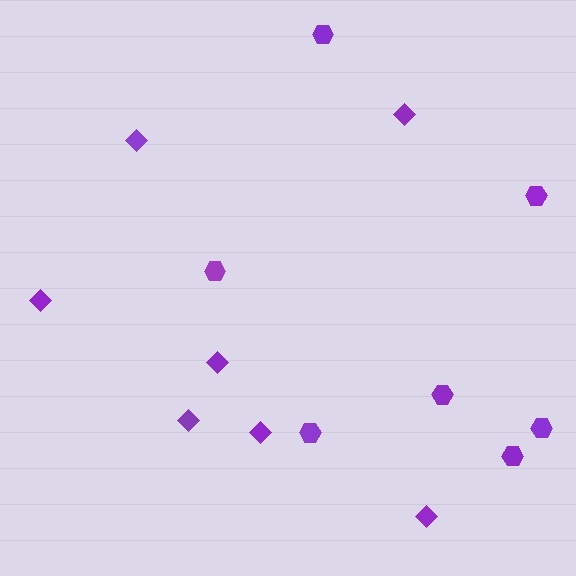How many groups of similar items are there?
There are 2 groups: one group of diamonds (7) and one group of hexagons (7).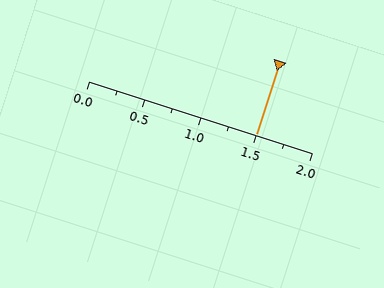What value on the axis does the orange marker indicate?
The marker indicates approximately 1.5.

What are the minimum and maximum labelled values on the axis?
The axis runs from 0.0 to 2.0.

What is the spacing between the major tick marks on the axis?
The major ticks are spaced 0.5 apart.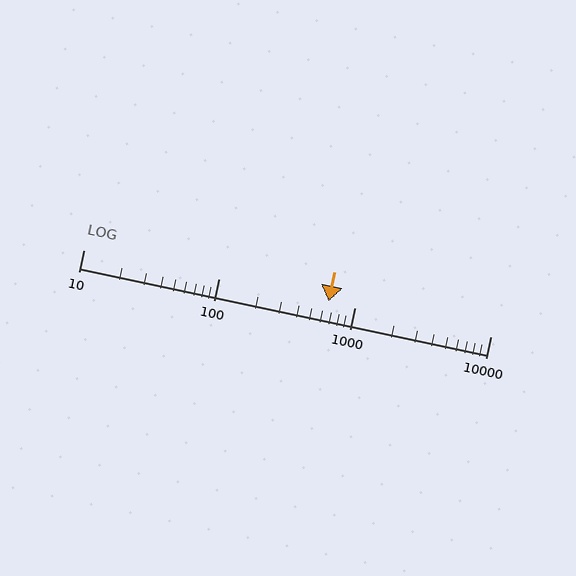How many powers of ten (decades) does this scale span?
The scale spans 3 decades, from 10 to 10000.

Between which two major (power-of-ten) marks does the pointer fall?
The pointer is between 100 and 1000.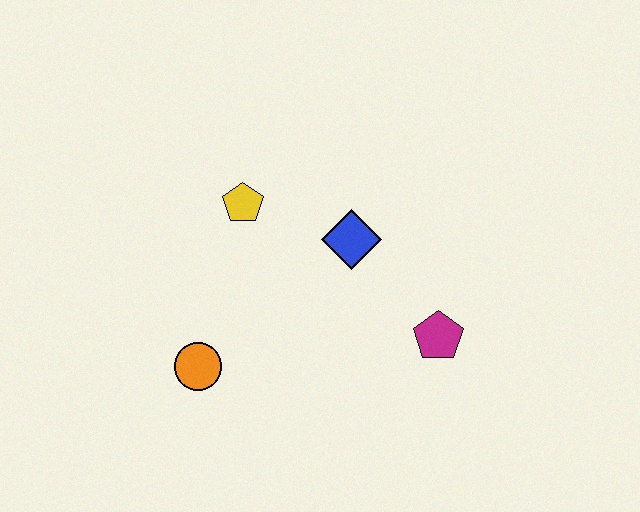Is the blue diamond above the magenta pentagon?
Yes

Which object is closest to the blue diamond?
The yellow pentagon is closest to the blue diamond.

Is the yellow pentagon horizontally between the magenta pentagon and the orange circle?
Yes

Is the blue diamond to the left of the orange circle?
No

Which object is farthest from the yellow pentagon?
The magenta pentagon is farthest from the yellow pentagon.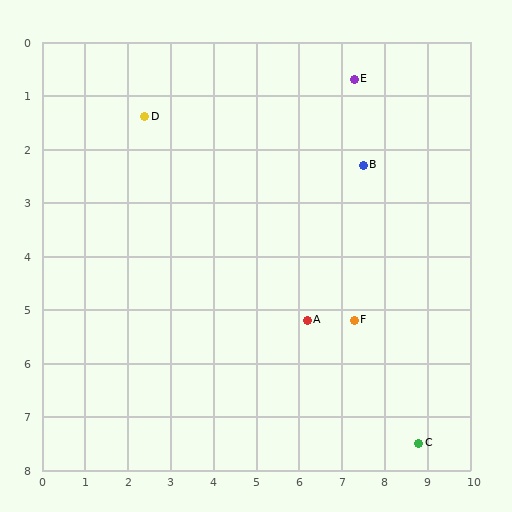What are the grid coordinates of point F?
Point F is at approximately (7.3, 5.2).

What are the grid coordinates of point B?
Point B is at approximately (7.5, 2.3).